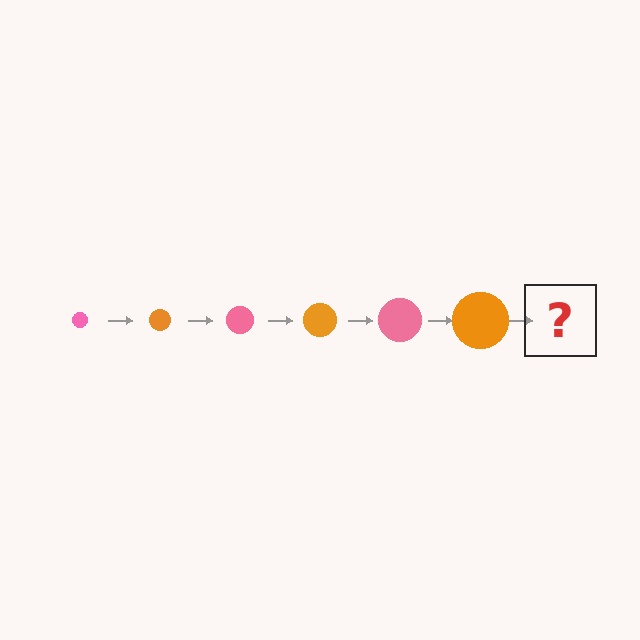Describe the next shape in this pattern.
It should be a pink circle, larger than the previous one.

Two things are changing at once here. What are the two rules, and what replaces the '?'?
The two rules are that the circle grows larger each step and the color cycles through pink and orange. The '?' should be a pink circle, larger than the previous one.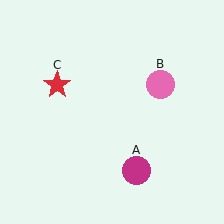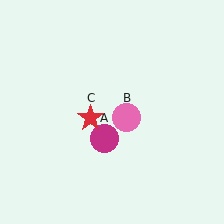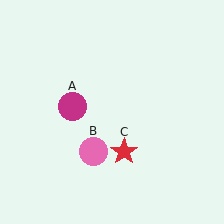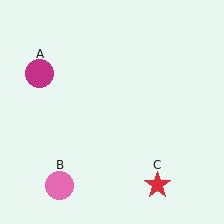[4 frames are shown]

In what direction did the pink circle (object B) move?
The pink circle (object B) moved down and to the left.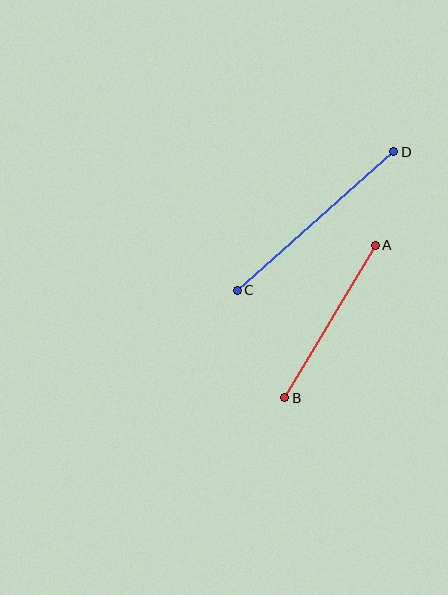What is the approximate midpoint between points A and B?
The midpoint is at approximately (330, 321) pixels.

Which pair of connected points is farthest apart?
Points C and D are farthest apart.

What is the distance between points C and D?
The distance is approximately 209 pixels.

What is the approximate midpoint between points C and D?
The midpoint is at approximately (315, 221) pixels.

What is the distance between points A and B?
The distance is approximately 177 pixels.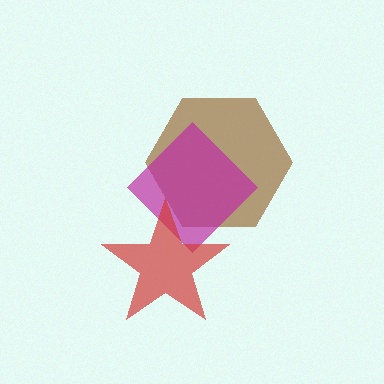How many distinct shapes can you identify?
There are 3 distinct shapes: a brown hexagon, a magenta diamond, a red star.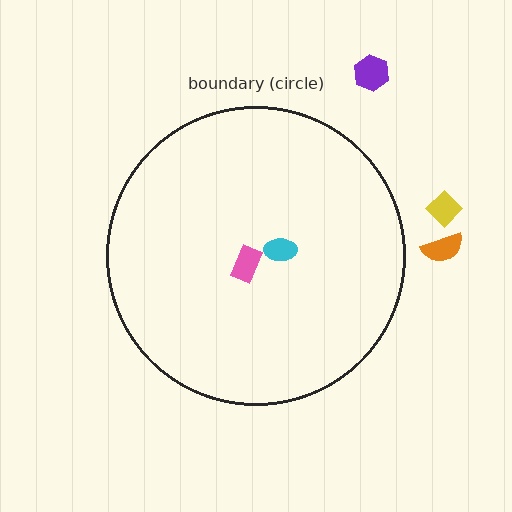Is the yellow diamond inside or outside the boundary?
Outside.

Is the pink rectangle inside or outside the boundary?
Inside.